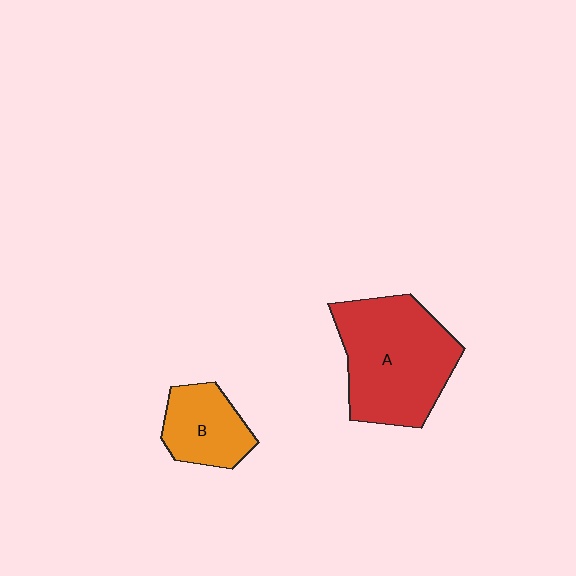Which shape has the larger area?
Shape A (red).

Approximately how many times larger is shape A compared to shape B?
Approximately 2.1 times.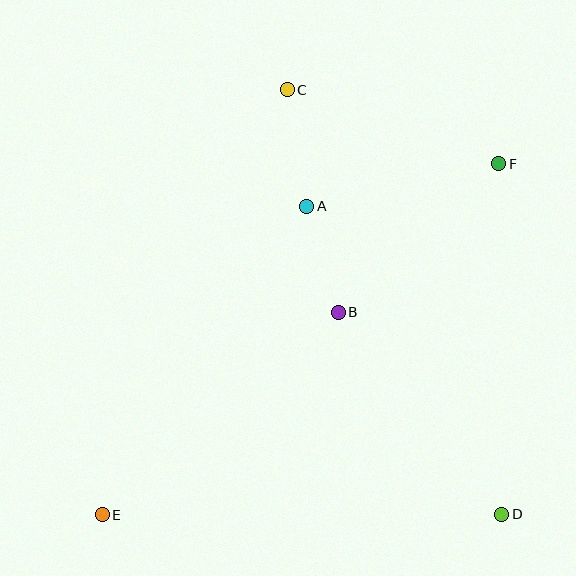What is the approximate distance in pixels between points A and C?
The distance between A and C is approximately 118 pixels.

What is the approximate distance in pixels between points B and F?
The distance between B and F is approximately 218 pixels.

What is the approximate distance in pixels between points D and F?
The distance between D and F is approximately 351 pixels.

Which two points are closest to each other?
Points A and B are closest to each other.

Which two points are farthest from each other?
Points E and F are farthest from each other.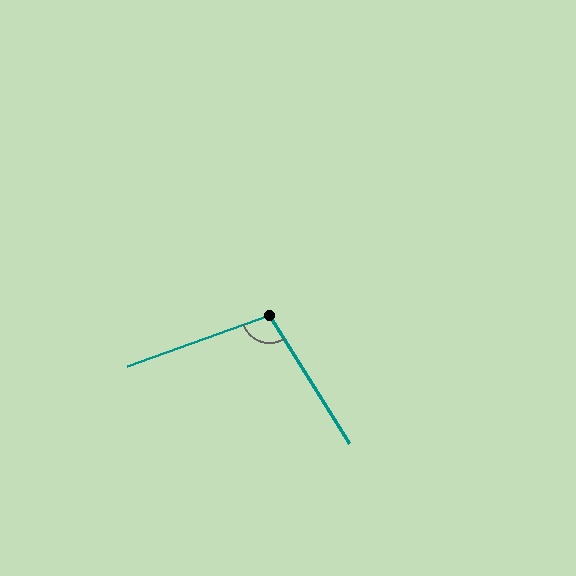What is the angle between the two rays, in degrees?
Approximately 102 degrees.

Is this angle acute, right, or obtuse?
It is obtuse.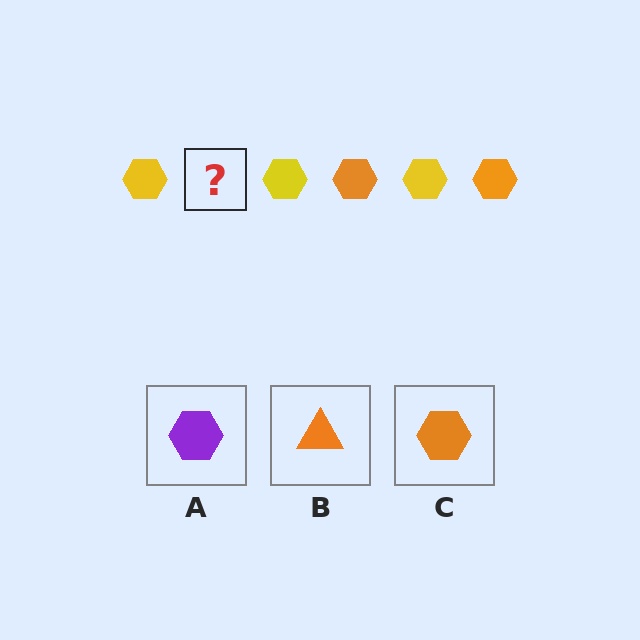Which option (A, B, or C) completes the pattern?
C.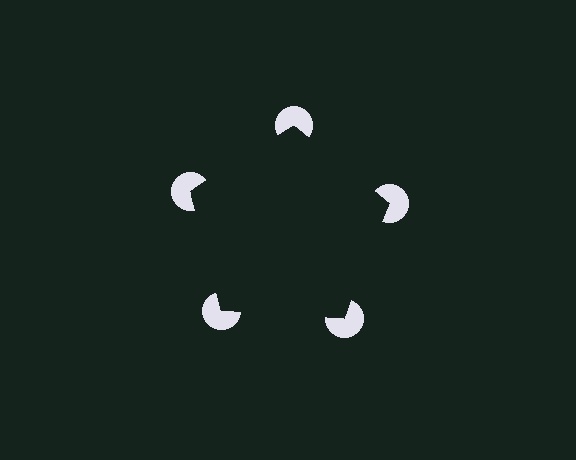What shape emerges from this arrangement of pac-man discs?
An illusory pentagon — its edges are inferred from the aligned wedge cuts in the pac-man discs, not physically drawn.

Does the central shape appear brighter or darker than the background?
It typically appears slightly darker than the background, even though no actual brightness change is drawn.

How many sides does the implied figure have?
5 sides.